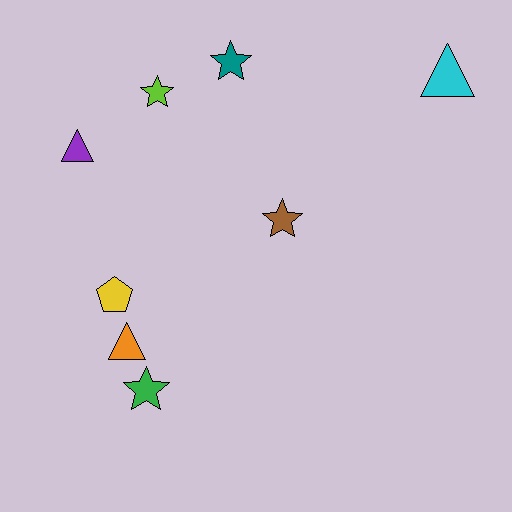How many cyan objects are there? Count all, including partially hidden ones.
There is 1 cyan object.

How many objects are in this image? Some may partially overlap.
There are 8 objects.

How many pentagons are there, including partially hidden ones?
There is 1 pentagon.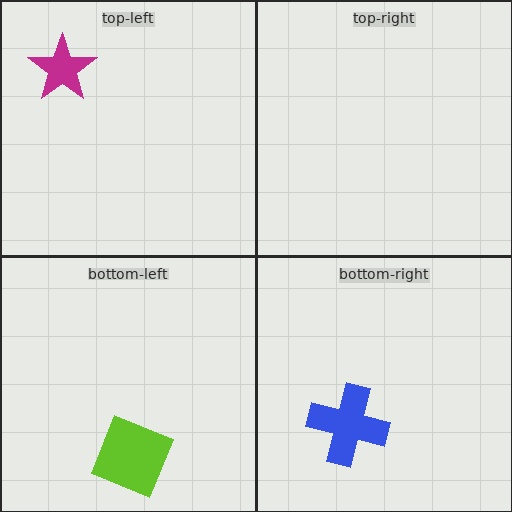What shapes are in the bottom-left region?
The lime square.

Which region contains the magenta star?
The top-left region.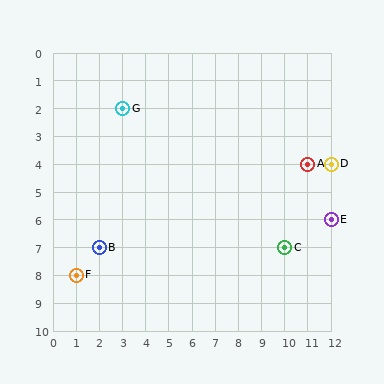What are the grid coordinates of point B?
Point B is at grid coordinates (2, 7).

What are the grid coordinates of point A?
Point A is at grid coordinates (11, 4).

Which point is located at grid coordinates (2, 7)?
Point B is at (2, 7).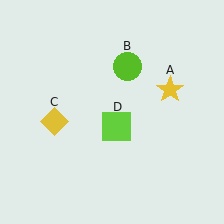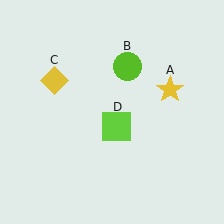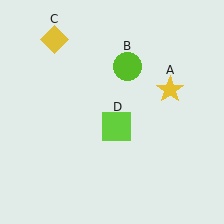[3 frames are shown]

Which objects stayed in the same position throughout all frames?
Yellow star (object A) and lime circle (object B) and lime square (object D) remained stationary.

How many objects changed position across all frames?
1 object changed position: yellow diamond (object C).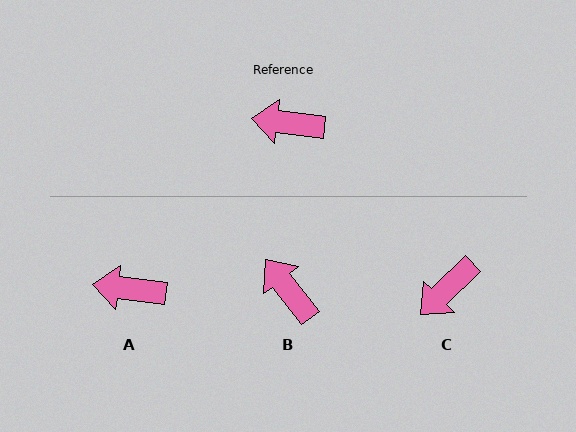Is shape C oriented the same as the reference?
No, it is off by about 51 degrees.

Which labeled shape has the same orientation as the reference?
A.